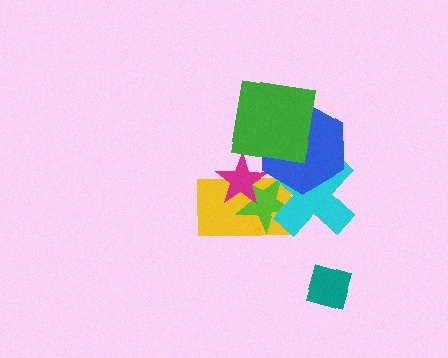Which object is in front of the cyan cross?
The blue hexagon is in front of the cyan cross.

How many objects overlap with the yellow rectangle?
4 objects overlap with the yellow rectangle.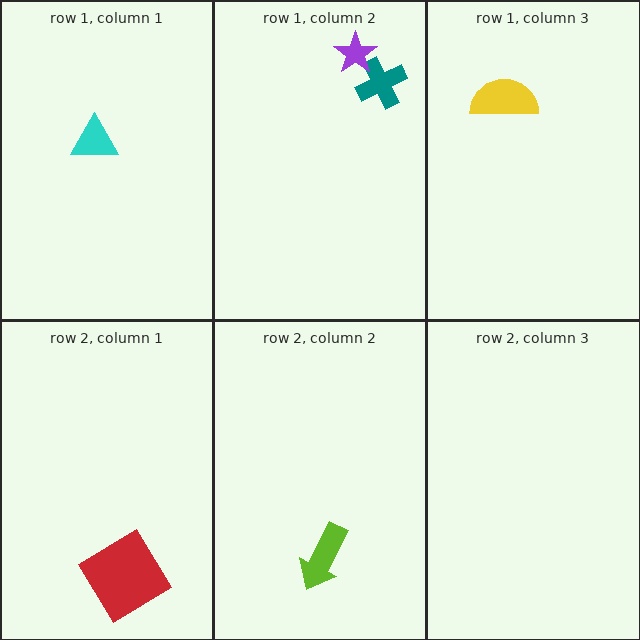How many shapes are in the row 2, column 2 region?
1.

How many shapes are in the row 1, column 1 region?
1.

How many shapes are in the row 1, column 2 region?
2.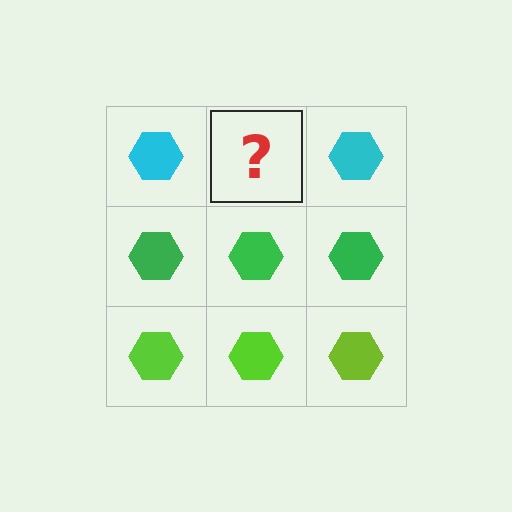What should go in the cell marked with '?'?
The missing cell should contain a cyan hexagon.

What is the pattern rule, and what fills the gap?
The rule is that each row has a consistent color. The gap should be filled with a cyan hexagon.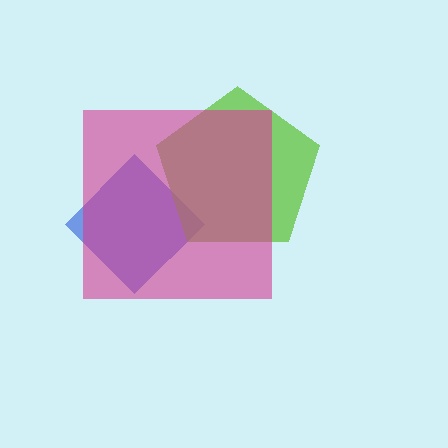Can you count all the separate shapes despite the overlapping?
Yes, there are 3 separate shapes.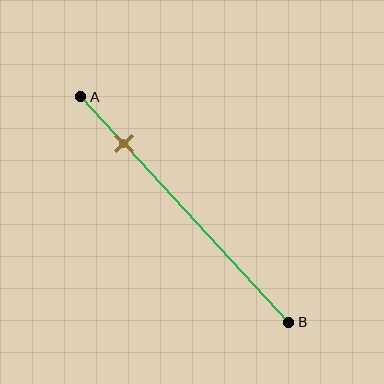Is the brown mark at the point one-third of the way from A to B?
No, the mark is at about 20% from A, not at the 33% one-third point.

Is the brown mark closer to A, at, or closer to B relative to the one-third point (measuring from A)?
The brown mark is closer to point A than the one-third point of segment AB.